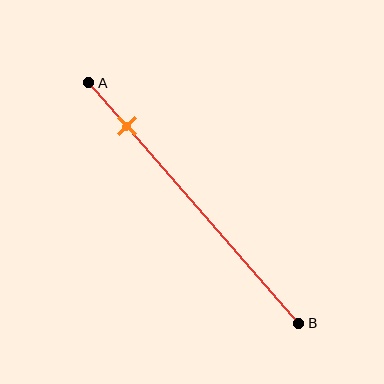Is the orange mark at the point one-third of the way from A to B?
No, the mark is at about 20% from A, not at the 33% one-third point.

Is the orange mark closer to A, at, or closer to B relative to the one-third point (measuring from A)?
The orange mark is closer to point A than the one-third point of segment AB.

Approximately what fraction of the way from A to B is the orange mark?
The orange mark is approximately 20% of the way from A to B.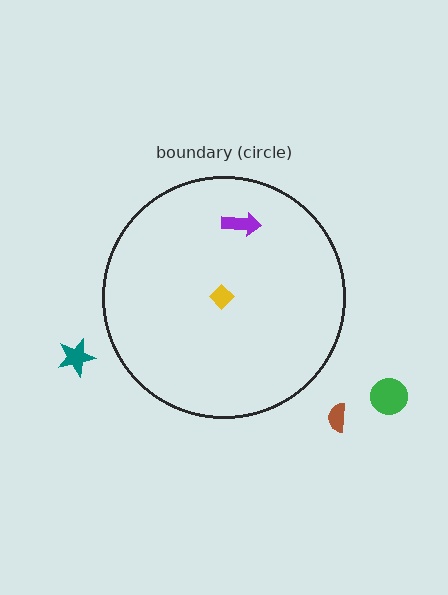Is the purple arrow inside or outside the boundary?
Inside.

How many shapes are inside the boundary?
2 inside, 3 outside.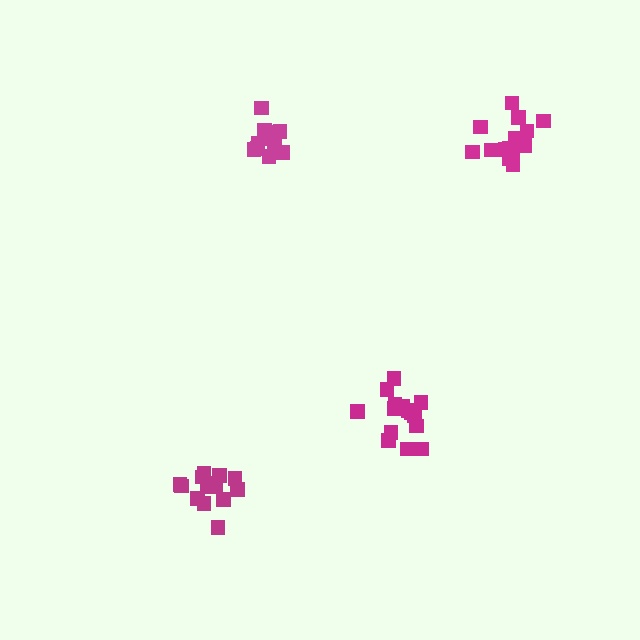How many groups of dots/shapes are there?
There are 4 groups.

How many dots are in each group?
Group 1: 14 dots, Group 2: 15 dots, Group 3: 15 dots, Group 4: 12 dots (56 total).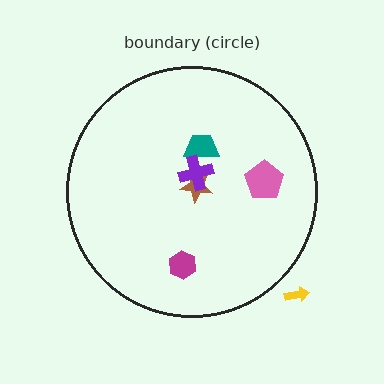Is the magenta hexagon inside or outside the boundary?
Inside.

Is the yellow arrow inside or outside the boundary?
Outside.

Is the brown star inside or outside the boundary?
Inside.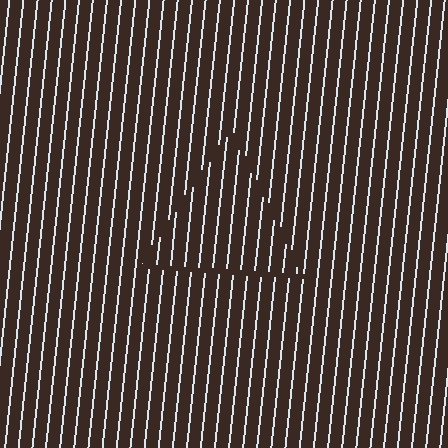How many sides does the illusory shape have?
3 sides — the line-ends trace a triangle.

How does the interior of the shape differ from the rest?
The interior of the shape contains the same grating, shifted by half a period — the contour is defined by the phase discontinuity where line-ends from the inner and outer gratings abut.